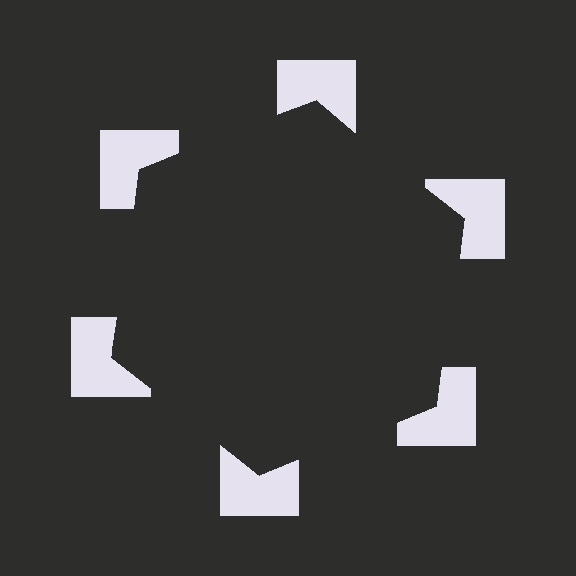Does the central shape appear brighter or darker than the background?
It typically appears slightly darker than the background, even though no actual brightness change is drawn.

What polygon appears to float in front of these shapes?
An illusory hexagon — its edges are inferred from the aligned wedge cuts in the notched squares, not physically drawn.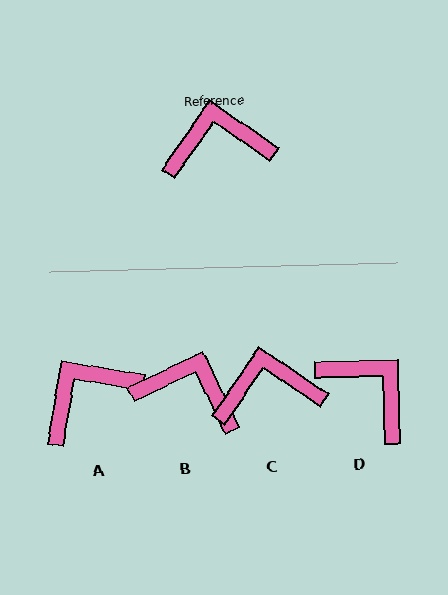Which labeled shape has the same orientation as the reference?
C.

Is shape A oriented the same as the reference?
No, it is off by about 25 degrees.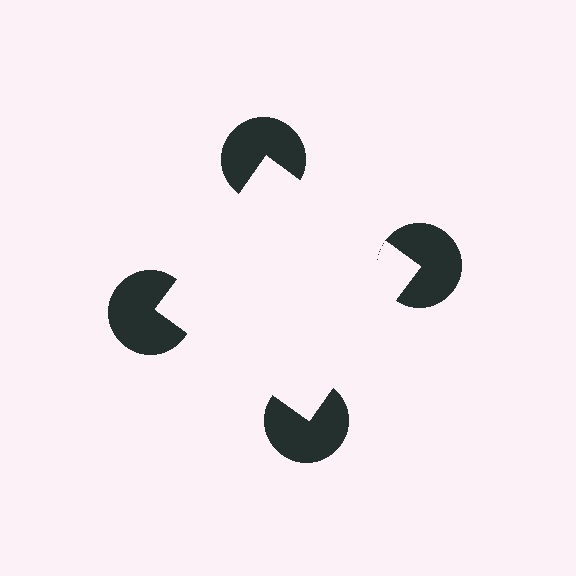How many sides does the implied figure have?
4 sides.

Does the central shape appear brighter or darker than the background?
It typically appears slightly brighter than the background, even though no actual brightness change is drawn.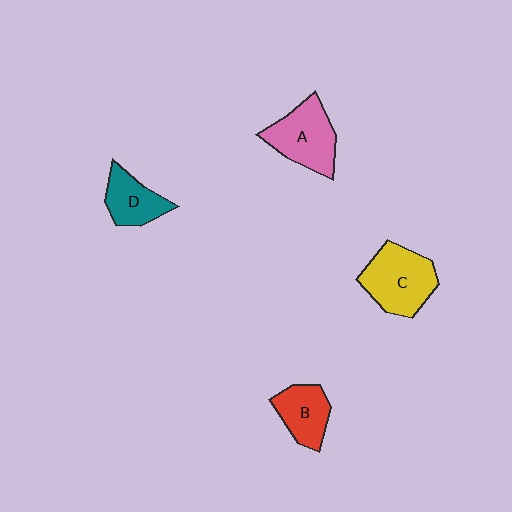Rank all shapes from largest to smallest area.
From largest to smallest: C (yellow), A (pink), B (red), D (teal).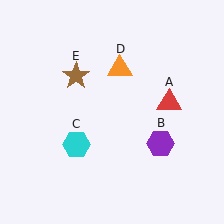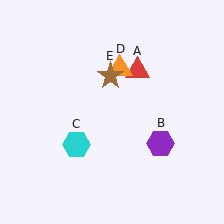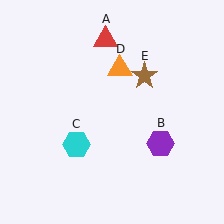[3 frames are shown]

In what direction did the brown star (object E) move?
The brown star (object E) moved right.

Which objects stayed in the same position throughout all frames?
Purple hexagon (object B) and cyan hexagon (object C) and orange triangle (object D) remained stationary.